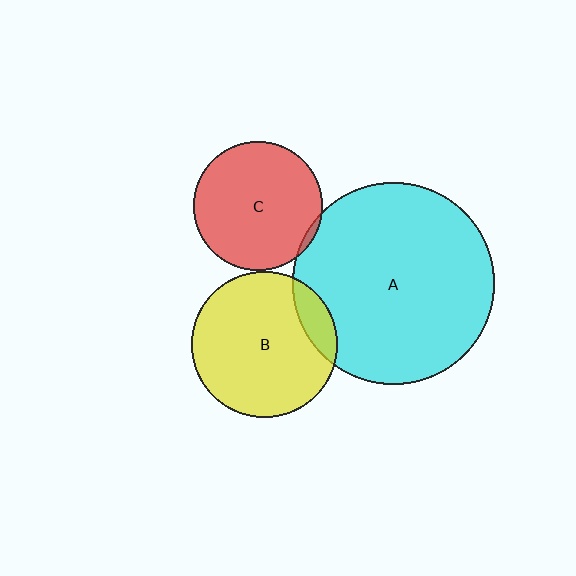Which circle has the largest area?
Circle A (cyan).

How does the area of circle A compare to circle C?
Approximately 2.5 times.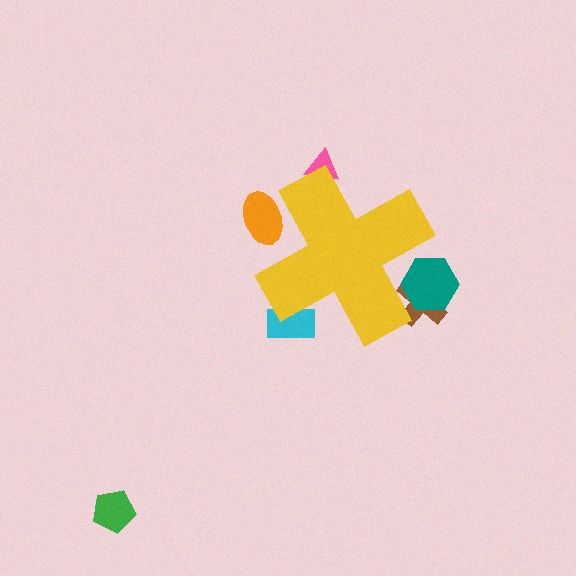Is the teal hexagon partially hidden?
Yes, the teal hexagon is partially hidden behind the yellow cross.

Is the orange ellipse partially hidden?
Yes, the orange ellipse is partially hidden behind the yellow cross.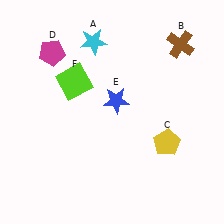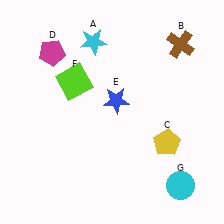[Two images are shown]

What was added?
A cyan circle (G) was added in Image 2.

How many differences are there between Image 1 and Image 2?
There is 1 difference between the two images.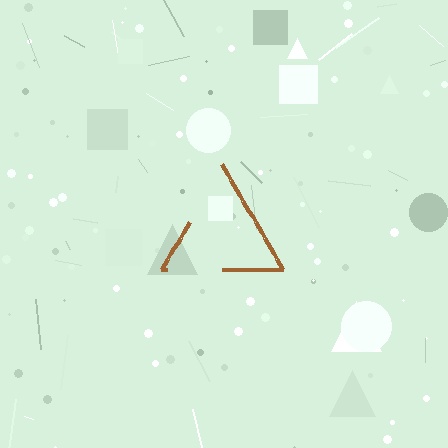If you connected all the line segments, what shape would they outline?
They would outline a triangle.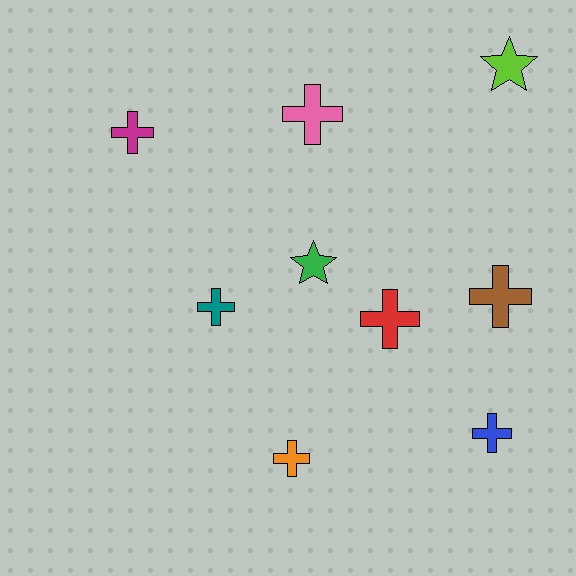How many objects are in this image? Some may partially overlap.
There are 9 objects.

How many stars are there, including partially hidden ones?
There are 2 stars.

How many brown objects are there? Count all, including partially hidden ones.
There is 1 brown object.